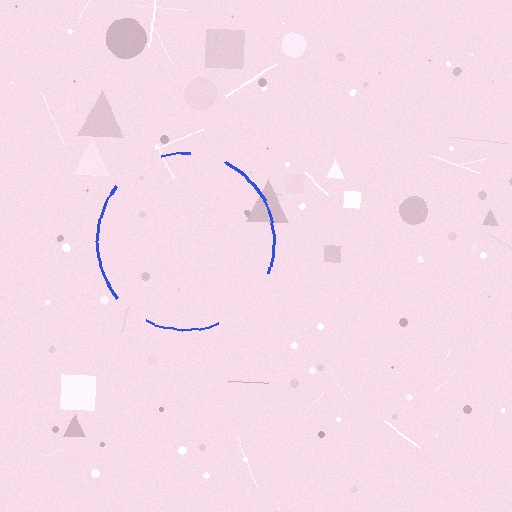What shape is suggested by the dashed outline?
The dashed outline suggests a circle.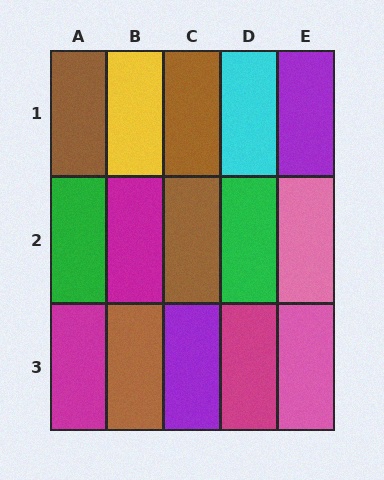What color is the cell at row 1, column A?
Brown.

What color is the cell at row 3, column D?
Magenta.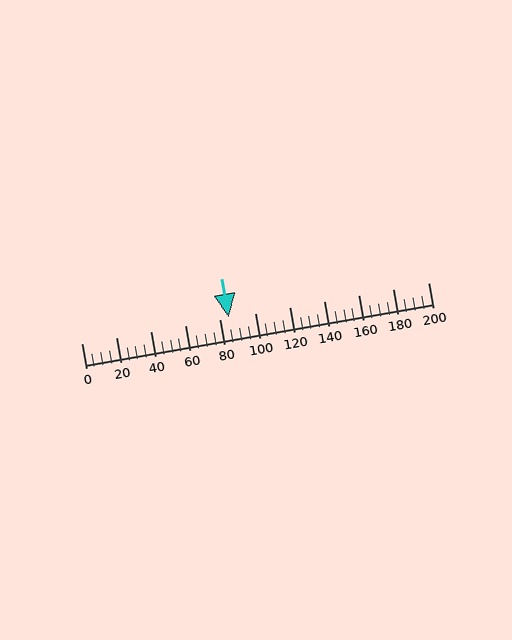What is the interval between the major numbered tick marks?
The major tick marks are spaced 20 units apart.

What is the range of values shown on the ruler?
The ruler shows values from 0 to 200.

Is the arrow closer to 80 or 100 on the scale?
The arrow is closer to 80.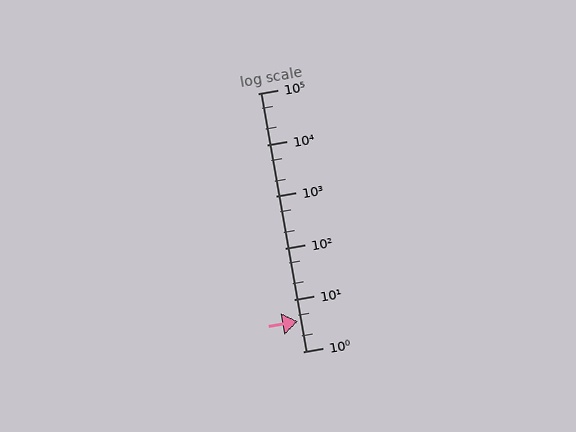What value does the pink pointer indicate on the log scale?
The pointer indicates approximately 3.8.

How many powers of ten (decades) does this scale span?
The scale spans 5 decades, from 1 to 100000.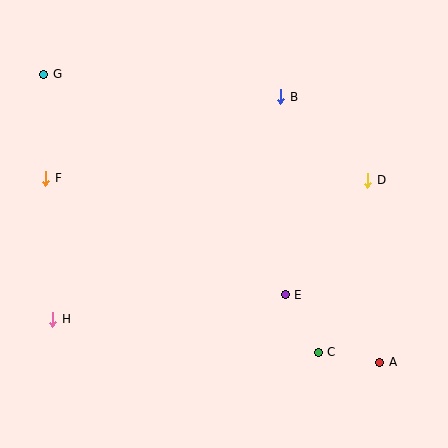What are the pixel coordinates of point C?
Point C is at (318, 352).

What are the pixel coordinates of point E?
Point E is at (285, 295).